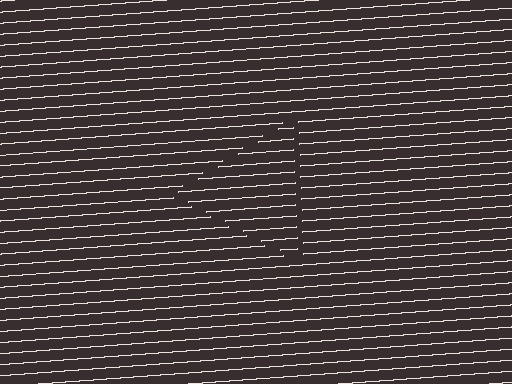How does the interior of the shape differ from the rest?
The interior of the shape contains the same grating, shifted by half a period — the contour is defined by the phase discontinuity where line-ends from the inner and outer gratings abut.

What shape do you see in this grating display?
An illusory triangle. The interior of the shape contains the same grating, shifted by half a period — the contour is defined by the phase discontinuity where line-ends from the inner and outer gratings abut.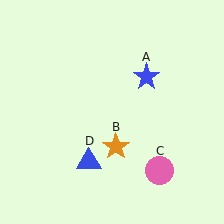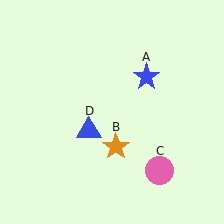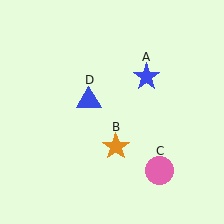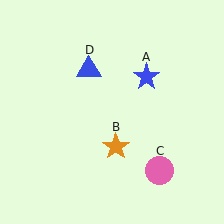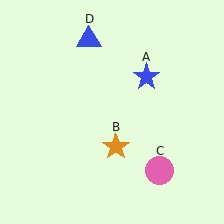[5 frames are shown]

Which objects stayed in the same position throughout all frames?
Blue star (object A) and orange star (object B) and pink circle (object C) remained stationary.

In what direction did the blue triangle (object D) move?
The blue triangle (object D) moved up.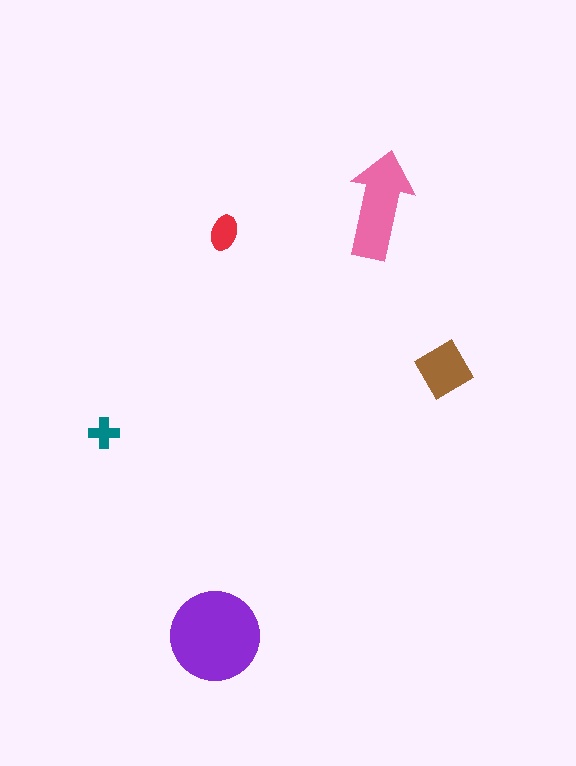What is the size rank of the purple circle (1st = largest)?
1st.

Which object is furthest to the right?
The brown diamond is rightmost.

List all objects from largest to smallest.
The purple circle, the pink arrow, the brown diamond, the red ellipse, the teal cross.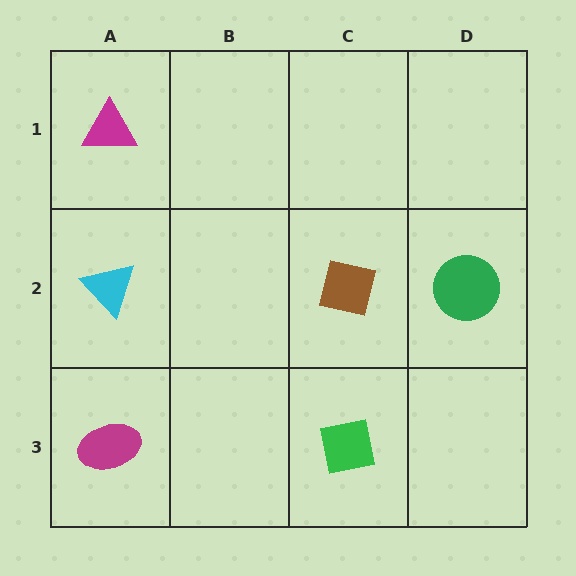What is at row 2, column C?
A brown square.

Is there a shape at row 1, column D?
No, that cell is empty.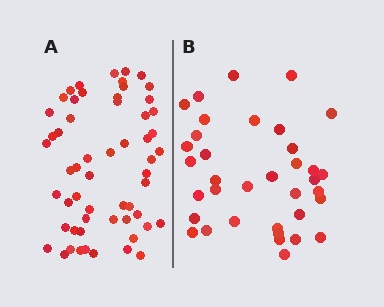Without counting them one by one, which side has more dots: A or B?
Region A (the left region) has more dots.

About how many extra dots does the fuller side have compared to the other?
Region A has approximately 20 more dots than region B.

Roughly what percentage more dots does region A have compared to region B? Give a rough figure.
About 60% more.